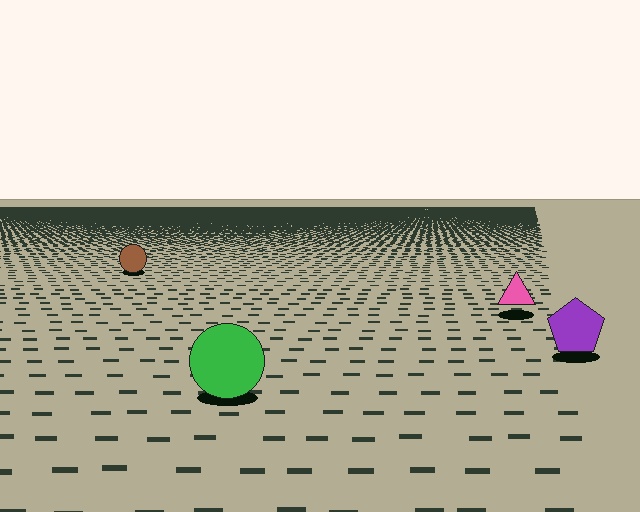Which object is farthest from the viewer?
The brown circle is farthest from the viewer. It appears smaller and the ground texture around it is denser.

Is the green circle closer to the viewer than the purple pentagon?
Yes. The green circle is closer — you can tell from the texture gradient: the ground texture is coarser near it.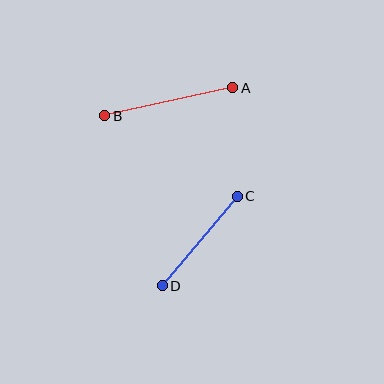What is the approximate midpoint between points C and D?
The midpoint is at approximately (200, 241) pixels.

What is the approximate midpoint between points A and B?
The midpoint is at approximately (169, 102) pixels.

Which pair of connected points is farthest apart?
Points A and B are farthest apart.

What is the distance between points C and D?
The distance is approximately 117 pixels.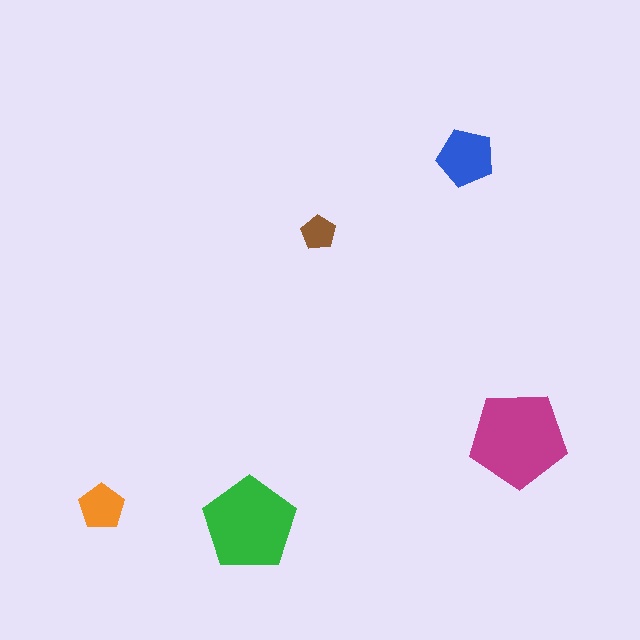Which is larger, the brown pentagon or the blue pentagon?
The blue one.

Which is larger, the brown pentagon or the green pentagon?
The green one.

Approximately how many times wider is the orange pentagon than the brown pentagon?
About 1.5 times wider.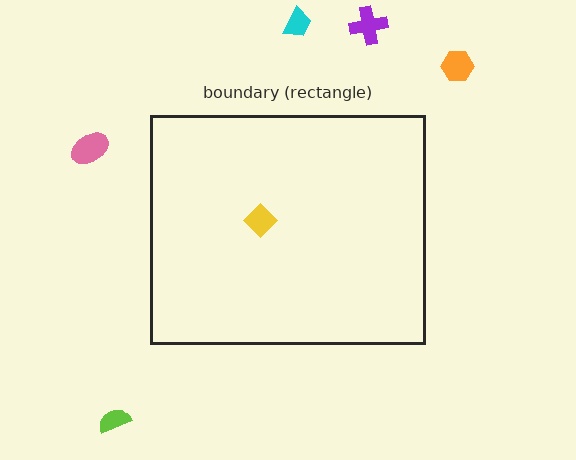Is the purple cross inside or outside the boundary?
Outside.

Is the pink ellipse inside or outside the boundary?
Outside.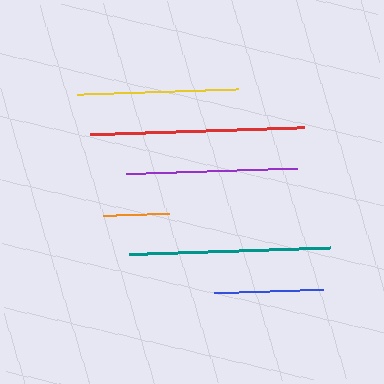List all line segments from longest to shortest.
From longest to shortest: red, teal, purple, yellow, blue, orange.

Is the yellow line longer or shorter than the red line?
The red line is longer than the yellow line.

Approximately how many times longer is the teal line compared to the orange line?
The teal line is approximately 3.1 times the length of the orange line.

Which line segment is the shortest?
The orange line is the shortest at approximately 66 pixels.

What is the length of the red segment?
The red segment is approximately 213 pixels long.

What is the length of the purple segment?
The purple segment is approximately 170 pixels long.